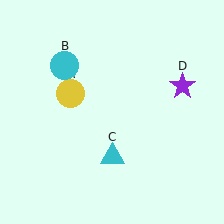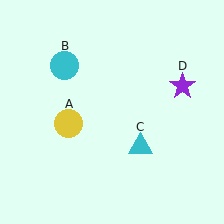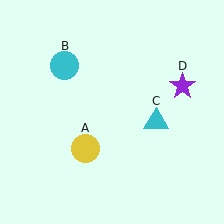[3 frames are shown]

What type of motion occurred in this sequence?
The yellow circle (object A), cyan triangle (object C) rotated counterclockwise around the center of the scene.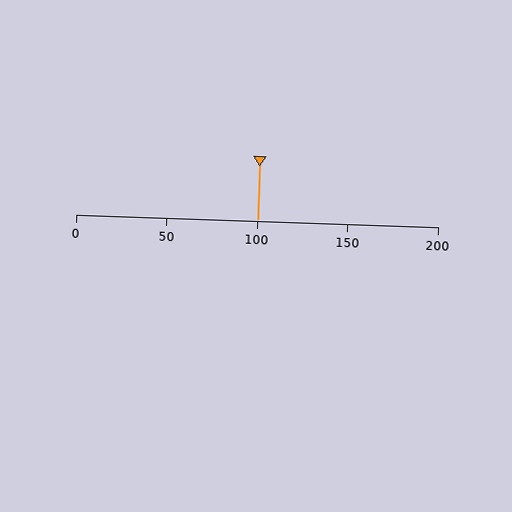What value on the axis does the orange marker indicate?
The marker indicates approximately 100.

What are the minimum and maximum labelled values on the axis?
The axis runs from 0 to 200.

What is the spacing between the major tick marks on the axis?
The major ticks are spaced 50 apart.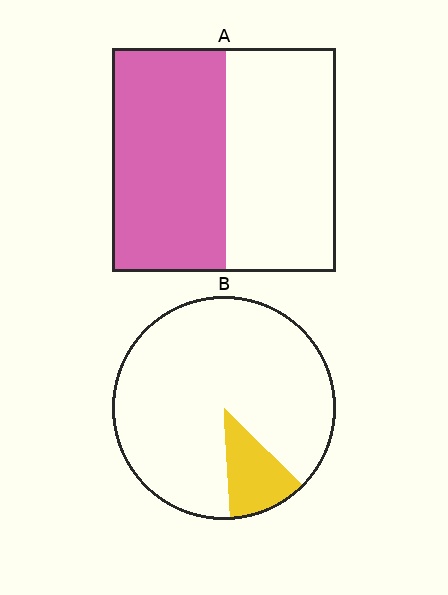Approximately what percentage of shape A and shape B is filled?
A is approximately 50% and B is approximately 10%.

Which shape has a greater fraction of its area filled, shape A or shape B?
Shape A.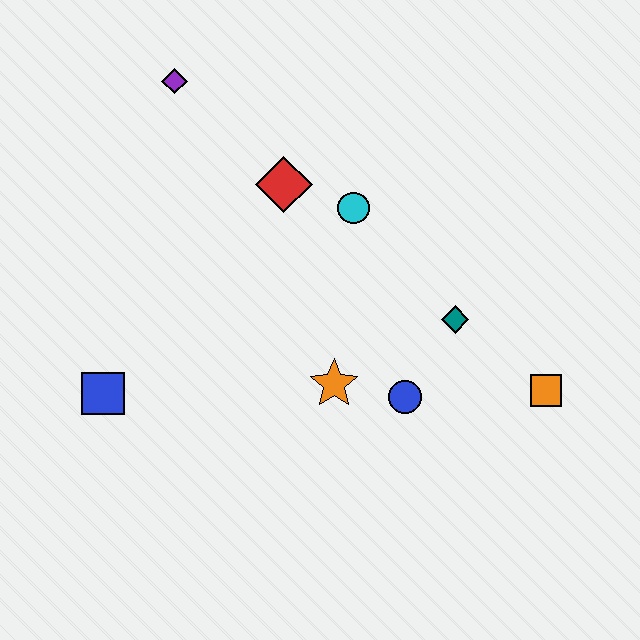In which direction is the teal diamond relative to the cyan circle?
The teal diamond is below the cyan circle.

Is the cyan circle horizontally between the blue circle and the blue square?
Yes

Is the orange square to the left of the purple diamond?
No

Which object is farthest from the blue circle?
The purple diamond is farthest from the blue circle.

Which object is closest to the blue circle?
The orange star is closest to the blue circle.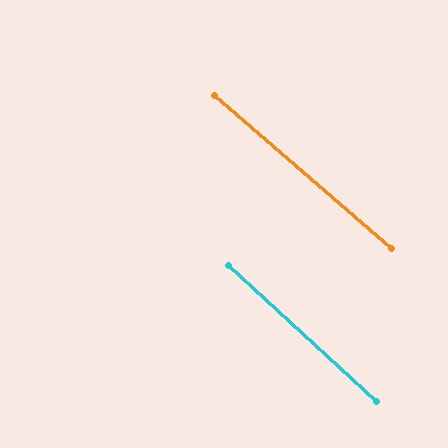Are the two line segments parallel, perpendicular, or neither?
Parallel — their directions differ by only 1.6°.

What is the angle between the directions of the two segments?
Approximately 2 degrees.